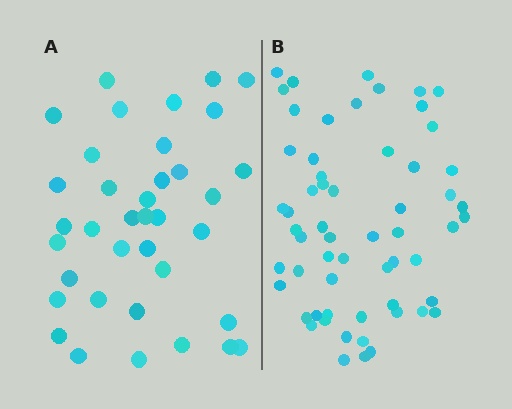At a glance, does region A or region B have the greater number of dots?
Region B (the right region) has more dots.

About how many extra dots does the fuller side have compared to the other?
Region B has approximately 20 more dots than region A.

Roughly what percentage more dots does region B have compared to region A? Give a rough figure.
About 60% more.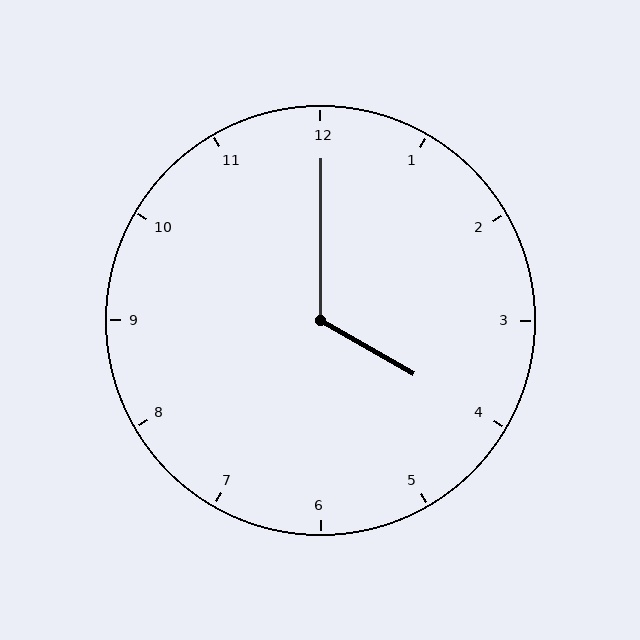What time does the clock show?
4:00.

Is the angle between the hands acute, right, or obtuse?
It is obtuse.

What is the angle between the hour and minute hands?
Approximately 120 degrees.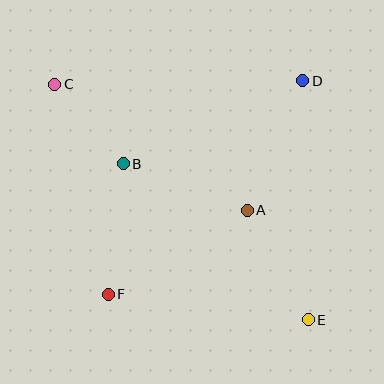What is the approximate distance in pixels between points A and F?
The distance between A and F is approximately 163 pixels.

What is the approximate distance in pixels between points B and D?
The distance between B and D is approximately 197 pixels.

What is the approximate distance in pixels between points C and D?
The distance between C and D is approximately 248 pixels.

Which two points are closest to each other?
Points B and C are closest to each other.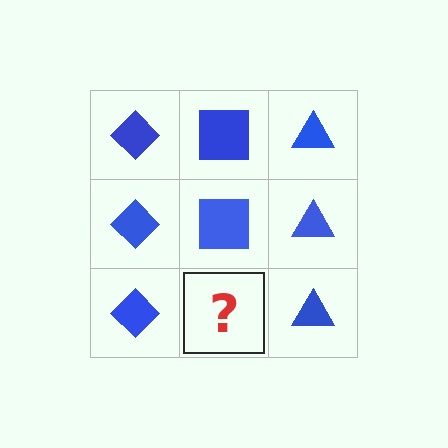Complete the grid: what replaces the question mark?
The question mark should be replaced with a blue square.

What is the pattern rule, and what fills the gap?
The rule is that each column has a consistent shape. The gap should be filled with a blue square.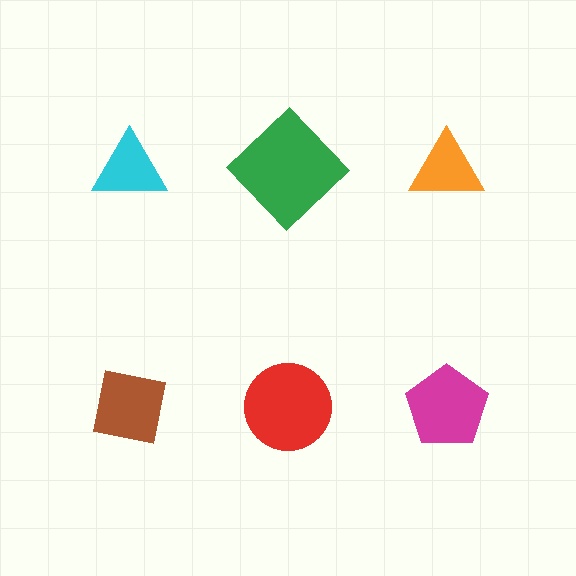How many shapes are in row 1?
3 shapes.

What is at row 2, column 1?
A brown square.